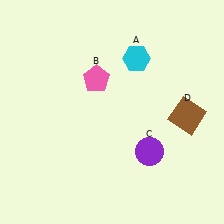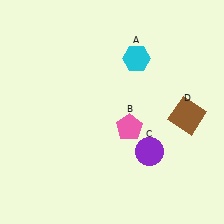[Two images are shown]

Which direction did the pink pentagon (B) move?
The pink pentagon (B) moved down.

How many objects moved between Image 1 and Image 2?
1 object moved between the two images.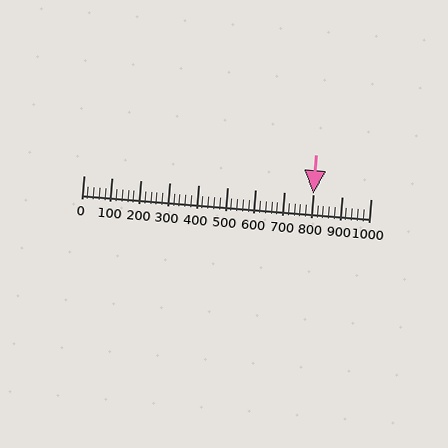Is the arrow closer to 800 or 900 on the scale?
The arrow is closer to 800.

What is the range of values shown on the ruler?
The ruler shows values from 0 to 1000.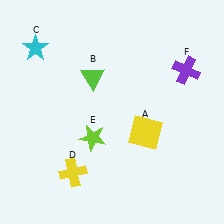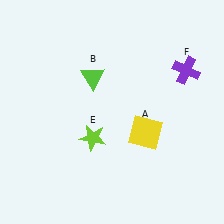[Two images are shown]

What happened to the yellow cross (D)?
The yellow cross (D) was removed in Image 2. It was in the bottom-left area of Image 1.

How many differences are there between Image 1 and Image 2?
There are 2 differences between the two images.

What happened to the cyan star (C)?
The cyan star (C) was removed in Image 2. It was in the top-left area of Image 1.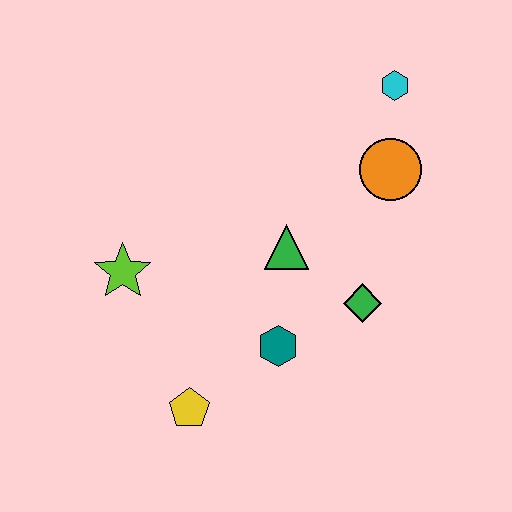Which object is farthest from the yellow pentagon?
The cyan hexagon is farthest from the yellow pentagon.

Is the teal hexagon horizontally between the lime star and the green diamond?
Yes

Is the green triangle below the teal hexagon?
No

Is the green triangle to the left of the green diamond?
Yes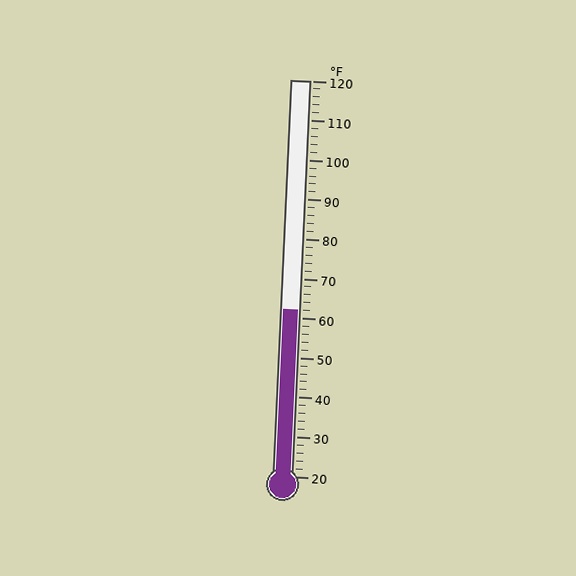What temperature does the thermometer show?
The thermometer shows approximately 62°F.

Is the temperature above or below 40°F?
The temperature is above 40°F.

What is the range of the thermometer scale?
The thermometer scale ranges from 20°F to 120°F.